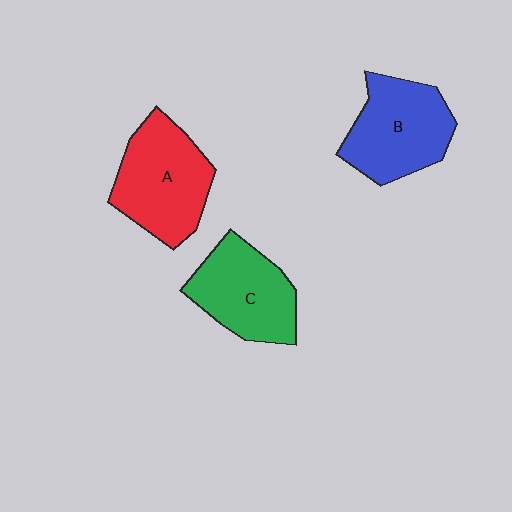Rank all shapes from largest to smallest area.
From largest to smallest: A (red), B (blue), C (green).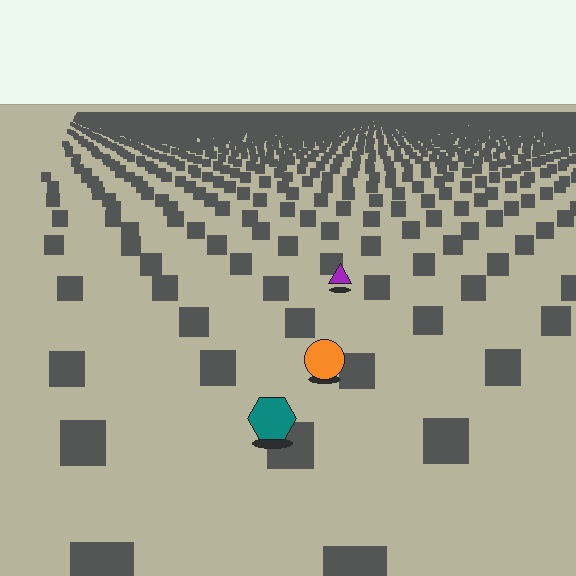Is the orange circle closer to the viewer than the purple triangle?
Yes. The orange circle is closer — you can tell from the texture gradient: the ground texture is coarser near it.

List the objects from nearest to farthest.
From nearest to farthest: the teal hexagon, the orange circle, the purple triangle.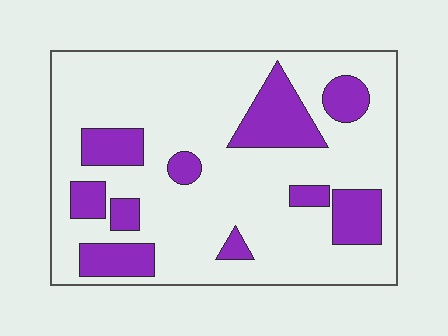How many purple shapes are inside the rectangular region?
10.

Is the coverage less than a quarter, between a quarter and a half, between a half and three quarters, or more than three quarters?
Less than a quarter.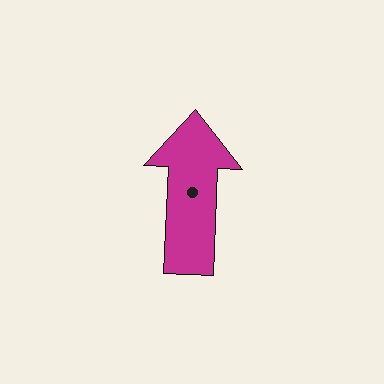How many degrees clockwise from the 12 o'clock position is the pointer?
Approximately 2 degrees.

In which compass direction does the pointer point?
North.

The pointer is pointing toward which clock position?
Roughly 12 o'clock.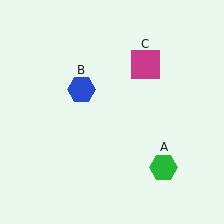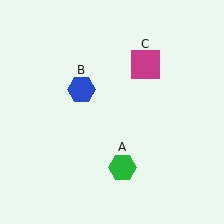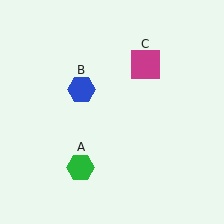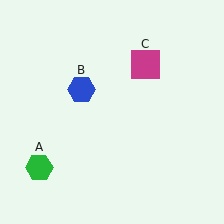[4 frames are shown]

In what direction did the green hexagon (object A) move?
The green hexagon (object A) moved left.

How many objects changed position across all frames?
1 object changed position: green hexagon (object A).